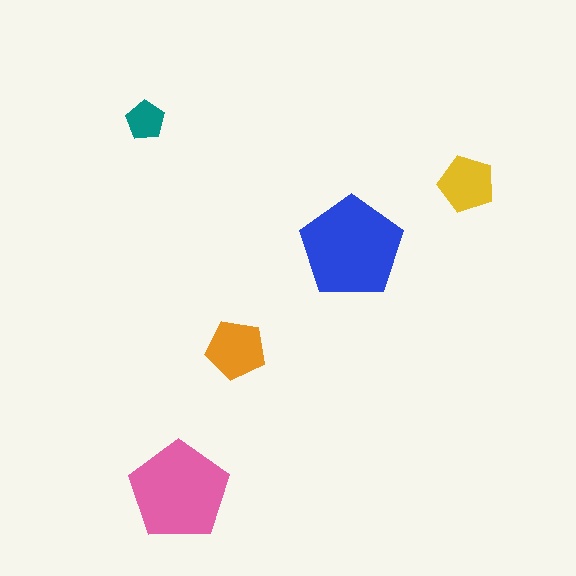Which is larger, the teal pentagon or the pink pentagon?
The pink one.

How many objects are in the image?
There are 5 objects in the image.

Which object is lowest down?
The pink pentagon is bottommost.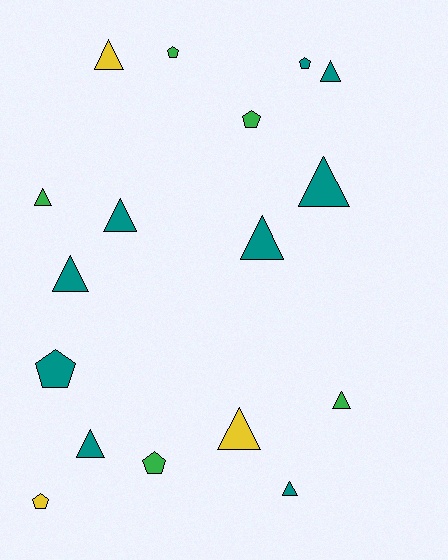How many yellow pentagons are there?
There is 1 yellow pentagon.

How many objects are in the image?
There are 17 objects.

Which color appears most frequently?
Teal, with 9 objects.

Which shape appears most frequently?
Triangle, with 11 objects.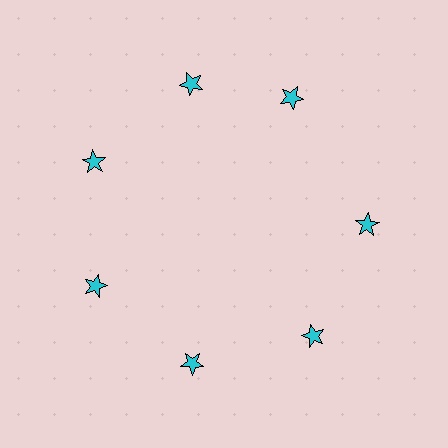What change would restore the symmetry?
The symmetry would be restored by rotating it back into even spacing with its neighbors so that all 7 stars sit at equal angles and equal distance from the center.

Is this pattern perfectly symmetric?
No. The 7 cyan stars are arranged in a ring, but one element near the 1 o'clock position is rotated out of alignment along the ring, breaking the 7-fold rotational symmetry.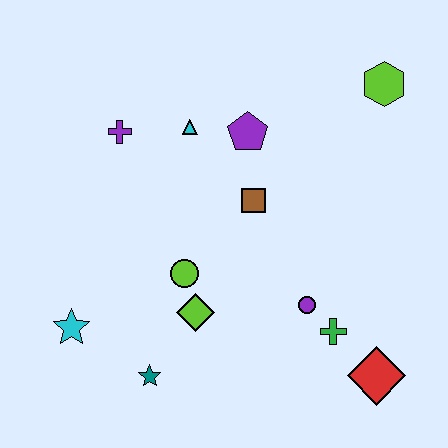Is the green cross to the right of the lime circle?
Yes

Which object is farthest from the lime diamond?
The lime hexagon is farthest from the lime diamond.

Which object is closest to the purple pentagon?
The cyan triangle is closest to the purple pentagon.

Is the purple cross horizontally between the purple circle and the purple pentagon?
No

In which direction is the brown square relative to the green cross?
The brown square is above the green cross.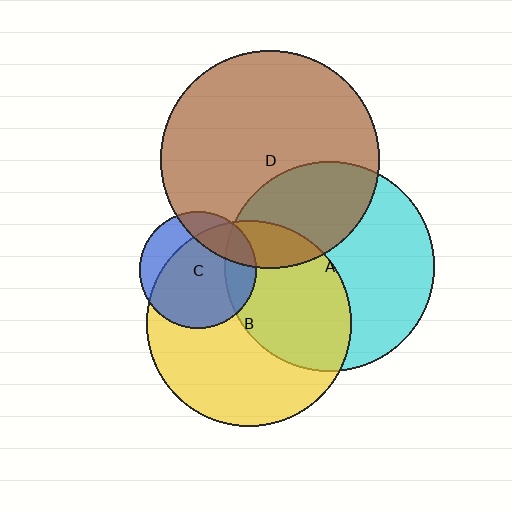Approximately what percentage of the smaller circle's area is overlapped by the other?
Approximately 75%.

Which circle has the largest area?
Circle D (brown).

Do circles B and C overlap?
Yes.